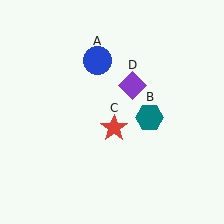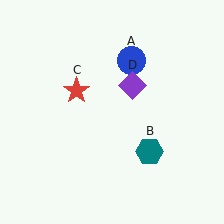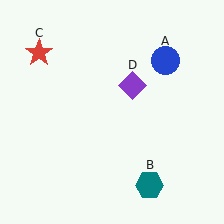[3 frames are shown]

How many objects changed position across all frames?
3 objects changed position: blue circle (object A), teal hexagon (object B), red star (object C).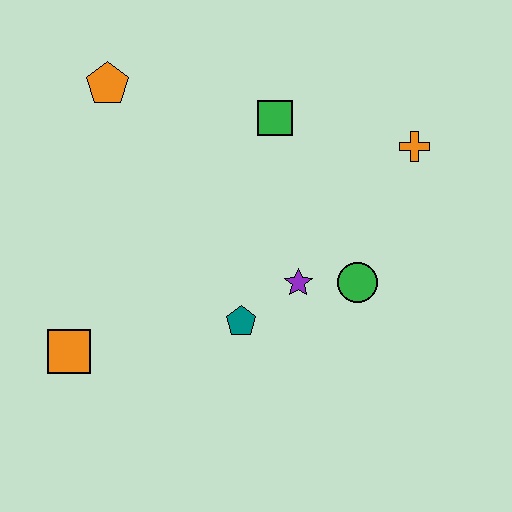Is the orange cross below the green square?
Yes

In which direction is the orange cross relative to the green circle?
The orange cross is above the green circle.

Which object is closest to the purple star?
The green circle is closest to the purple star.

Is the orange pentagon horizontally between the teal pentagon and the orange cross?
No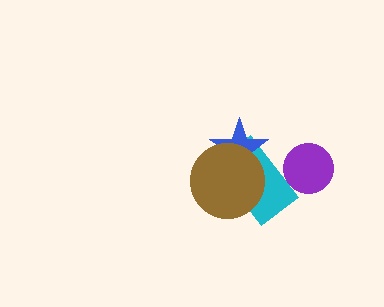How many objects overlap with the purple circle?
1 object overlaps with the purple circle.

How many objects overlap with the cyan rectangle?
3 objects overlap with the cyan rectangle.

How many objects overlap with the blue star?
2 objects overlap with the blue star.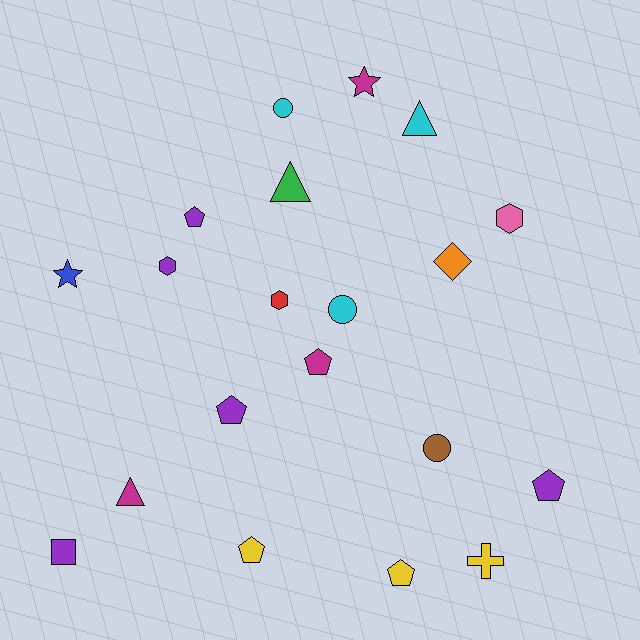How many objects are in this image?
There are 20 objects.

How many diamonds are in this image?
There is 1 diamond.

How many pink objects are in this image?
There is 1 pink object.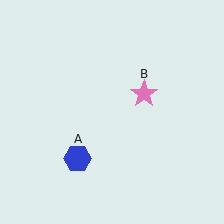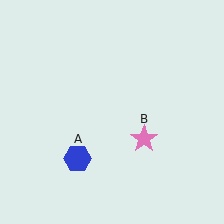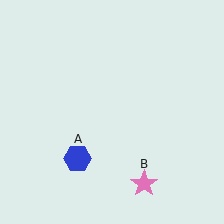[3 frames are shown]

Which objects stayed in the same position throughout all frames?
Blue hexagon (object A) remained stationary.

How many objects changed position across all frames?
1 object changed position: pink star (object B).